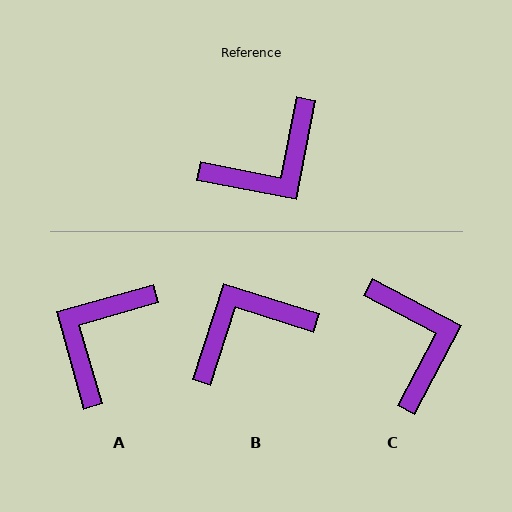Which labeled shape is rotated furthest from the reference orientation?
B, about 173 degrees away.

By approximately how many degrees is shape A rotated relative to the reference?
Approximately 153 degrees clockwise.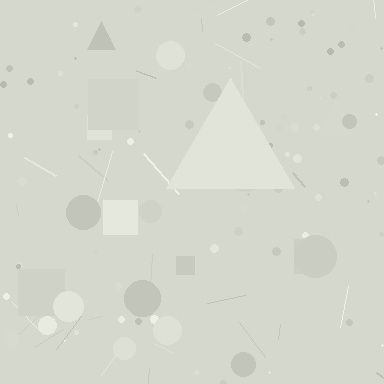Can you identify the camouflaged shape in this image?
The camouflaged shape is a triangle.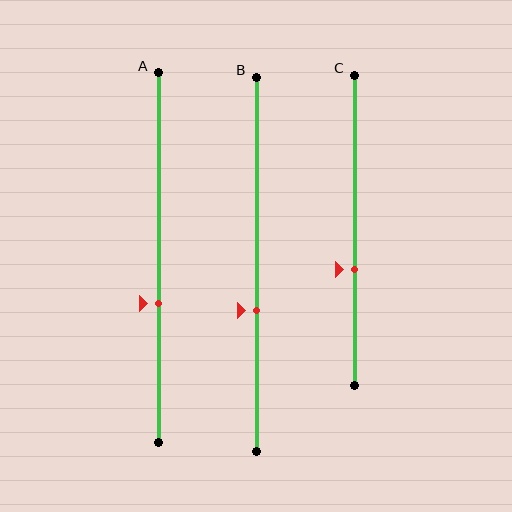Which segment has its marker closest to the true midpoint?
Segment B has its marker closest to the true midpoint.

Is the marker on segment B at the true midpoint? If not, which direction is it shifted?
No, the marker on segment B is shifted downward by about 12% of the segment length.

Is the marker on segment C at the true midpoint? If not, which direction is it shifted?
No, the marker on segment C is shifted downward by about 13% of the segment length.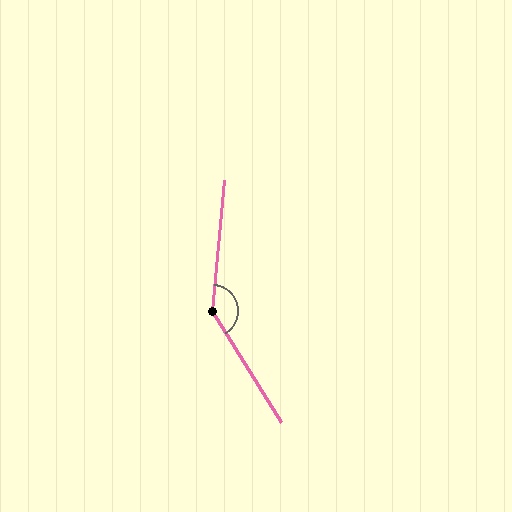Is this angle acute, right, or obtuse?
It is obtuse.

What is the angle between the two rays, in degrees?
Approximately 143 degrees.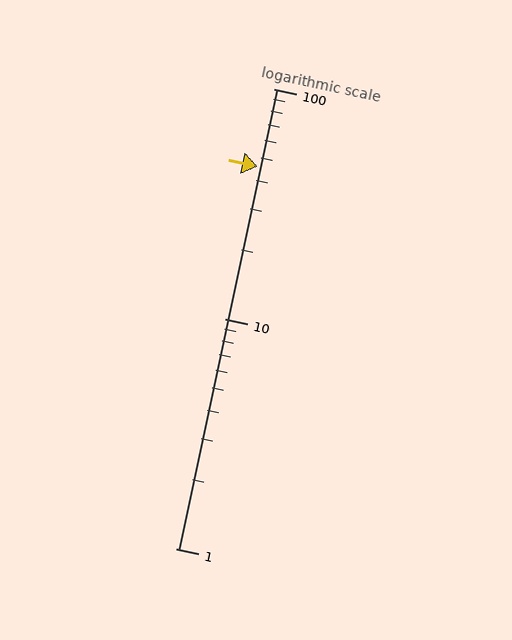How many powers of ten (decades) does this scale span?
The scale spans 2 decades, from 1 to 100.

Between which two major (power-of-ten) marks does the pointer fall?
The pointer is between 10 and 100.